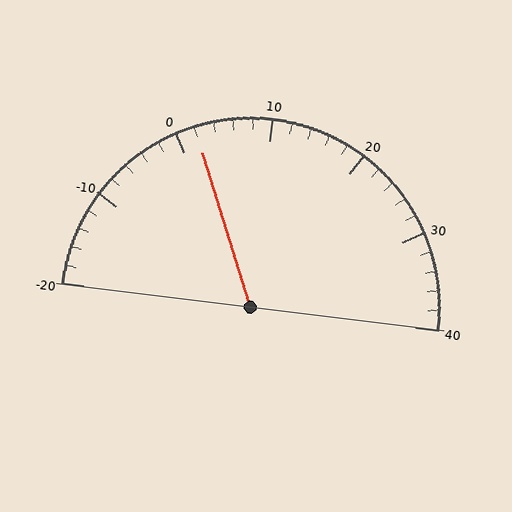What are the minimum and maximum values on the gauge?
The gauge ranges from -20 to 40.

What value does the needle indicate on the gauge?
The needle indicates approximately 2.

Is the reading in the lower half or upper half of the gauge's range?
The reading is in the lower half of the range (-20 to 40).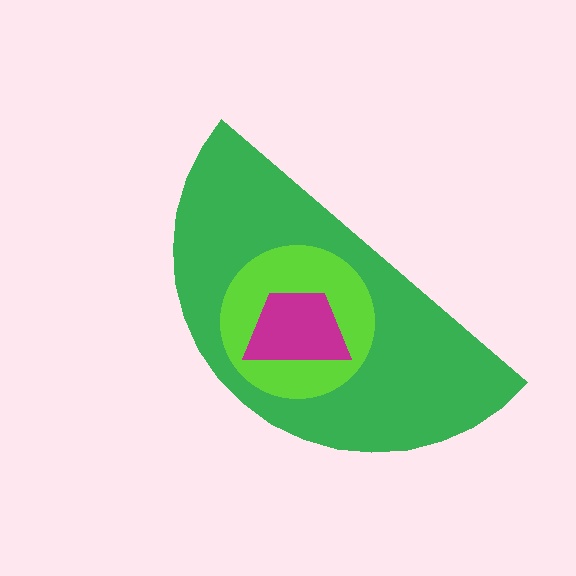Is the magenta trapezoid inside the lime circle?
Yes.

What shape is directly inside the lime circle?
The magenta trapezoid.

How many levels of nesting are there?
3.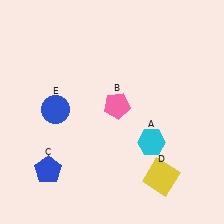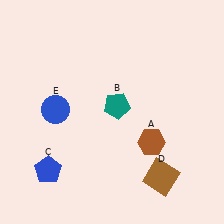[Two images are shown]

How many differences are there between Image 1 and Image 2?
There are 3 differences between the two images.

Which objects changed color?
A changed from cyan to brown. B changed from pink to teal. D changed from yellow to brown.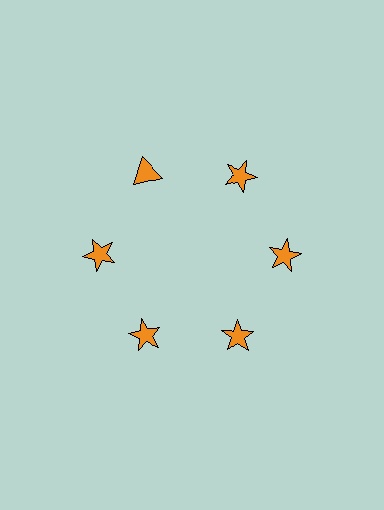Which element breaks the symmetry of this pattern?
The orange triangle at roughly the 11 o'clock position breaks the symmetry. All other shapes are orange stars.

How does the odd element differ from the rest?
It has a different shape: triangle instead of star.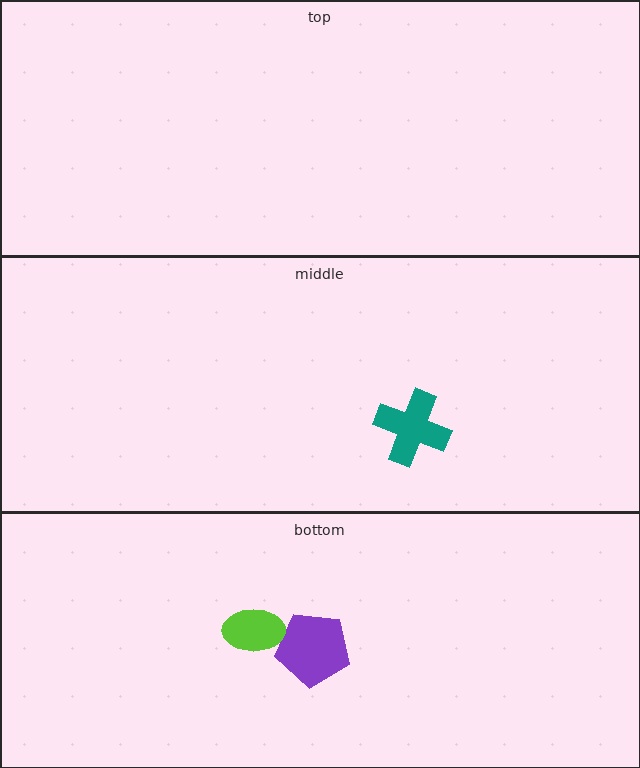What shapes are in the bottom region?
The purple pentagon, the lime ellipse.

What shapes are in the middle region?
The teal cross.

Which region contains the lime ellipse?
The bottom region.